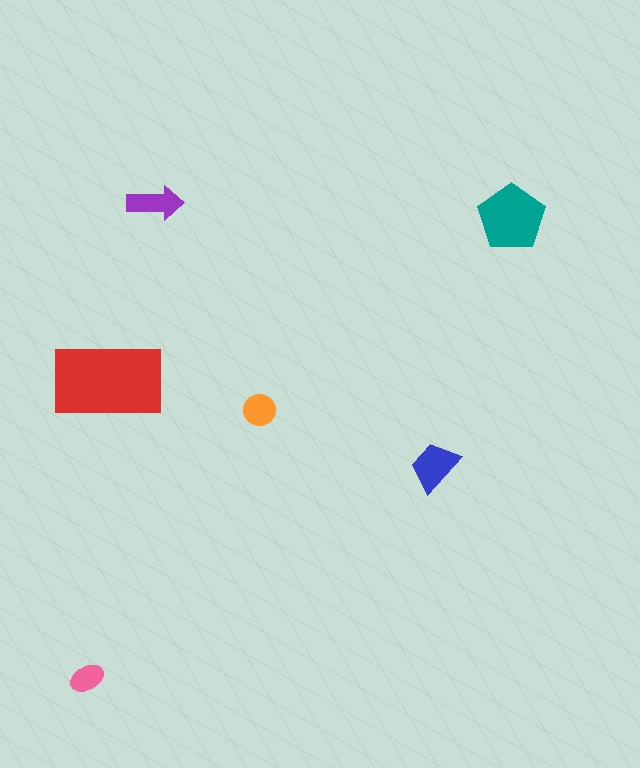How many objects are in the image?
There are 6 objects in the image.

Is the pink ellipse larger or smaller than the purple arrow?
Smaller.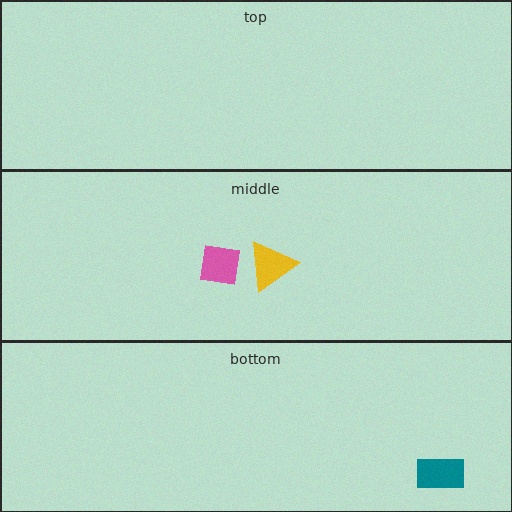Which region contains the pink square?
The middle region.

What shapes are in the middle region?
The pink square, the yellow triangle.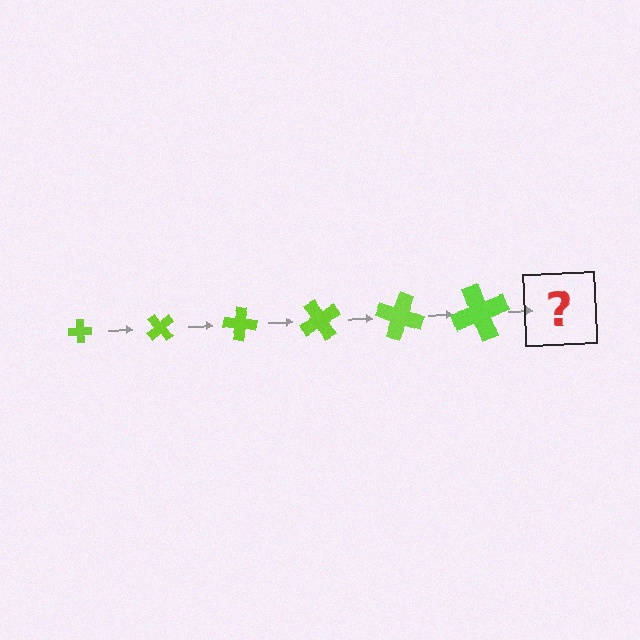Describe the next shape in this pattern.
It should be a cross, larger than the previous one and rotated 300 degrees from the start.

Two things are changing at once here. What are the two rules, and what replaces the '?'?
The two rules are that the cross grows larger each step and it rotates 50 degrees each step. The '?' should be a cross, larger than the previous one and rotated 300 degrees from the start.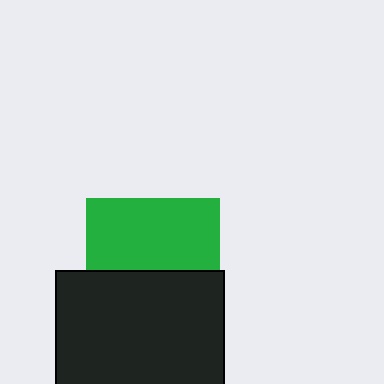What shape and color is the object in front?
The object in front is a black square.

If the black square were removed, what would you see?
You would see the complete green square.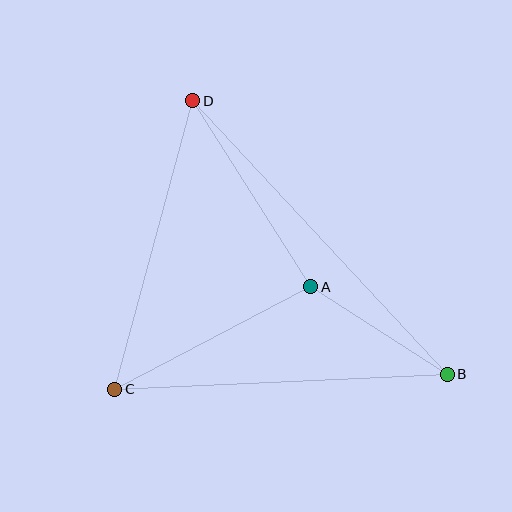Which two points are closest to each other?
Points A and B are closest to each other.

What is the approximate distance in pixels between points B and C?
The distance between B and C is approximately 333 pixels.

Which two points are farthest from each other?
Points B and D are farthest from each other.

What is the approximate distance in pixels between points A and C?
The distance between A and C is approximately 221 pixels.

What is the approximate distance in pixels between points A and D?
The distance between A and D is approximately 220 pixels.